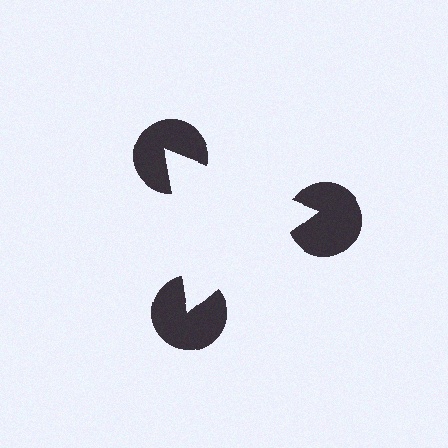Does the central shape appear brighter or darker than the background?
It typically appears slightly brighter than the background, even though no actual brightness change is drawn.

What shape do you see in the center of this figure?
An illusory triangle — its edges are inferred from the aligned wedge cuts in the pac-man discs, not physically drawn.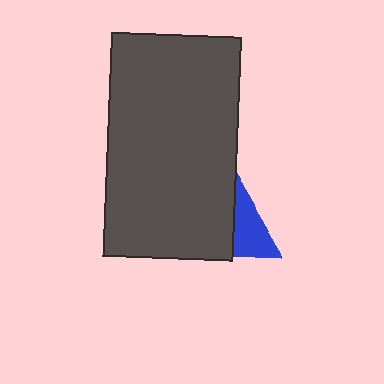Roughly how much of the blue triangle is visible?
A small part of it is visible (roughly 33%).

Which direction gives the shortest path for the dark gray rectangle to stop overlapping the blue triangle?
Moving left gives the shortest separation.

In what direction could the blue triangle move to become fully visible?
The blue triangle could move right. That would shift it out from behind the dark gray rectangle entirely.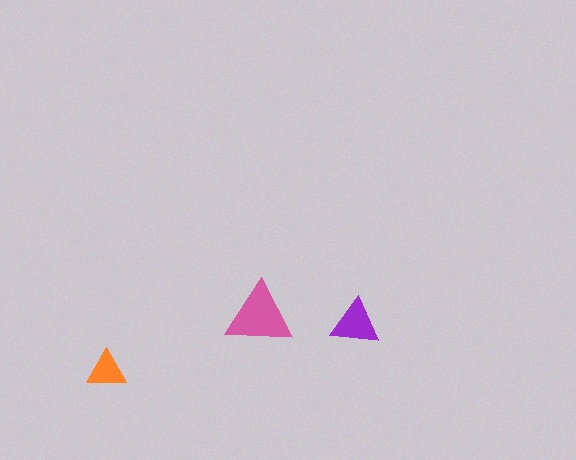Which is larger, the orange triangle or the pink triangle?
The pink one.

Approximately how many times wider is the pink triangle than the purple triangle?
About 1.5 times wider.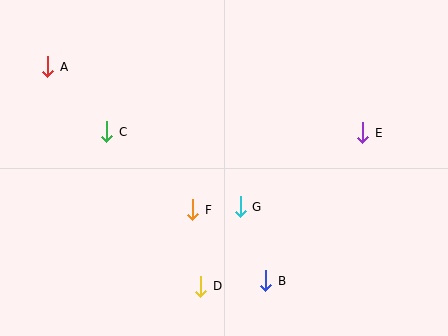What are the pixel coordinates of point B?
Point B is at (266, 281).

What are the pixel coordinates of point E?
Point E is at (363, 133).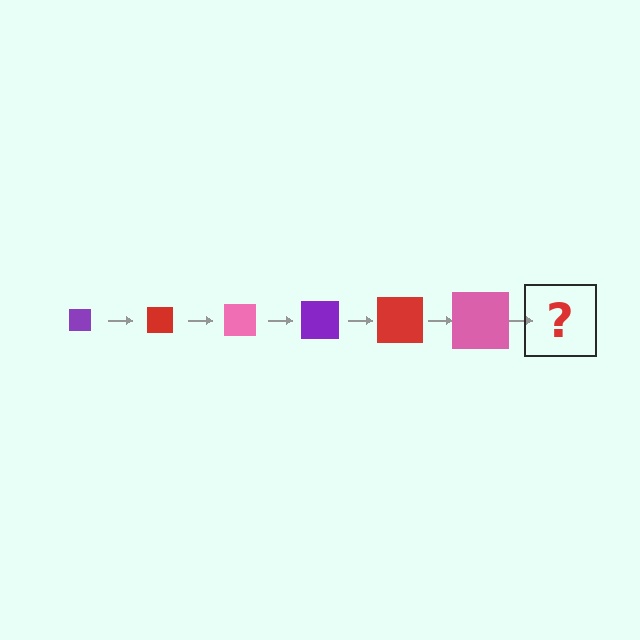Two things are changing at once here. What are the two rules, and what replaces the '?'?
The two rules are that the square grows larger each step and the color cycles through purple, red, and pink. The '?' should be a purple square, larger than the previous one.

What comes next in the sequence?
The next element should be a purple square, larger than the previous one.